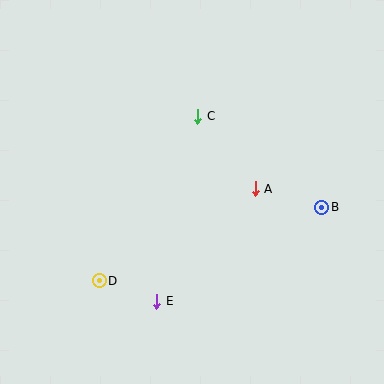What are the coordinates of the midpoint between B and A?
The midpoint between B and A is at (289, 198).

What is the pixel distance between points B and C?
The distance between B and C is 154 pixels.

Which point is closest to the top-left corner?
Point C is closest to the top-left corner.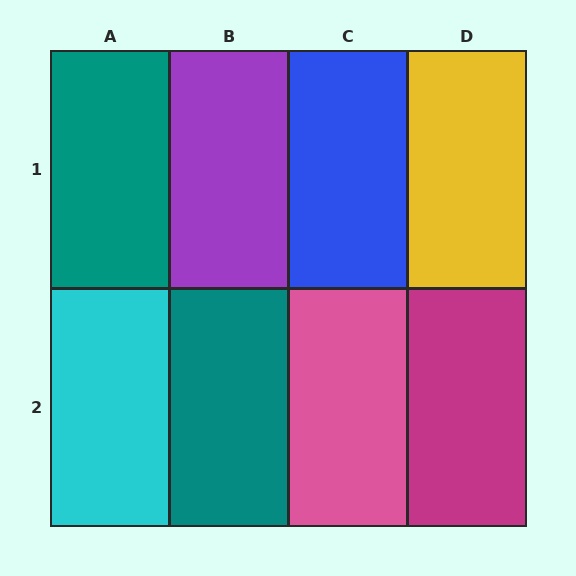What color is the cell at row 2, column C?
Pink.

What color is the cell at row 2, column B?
Teal.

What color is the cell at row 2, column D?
Magenta.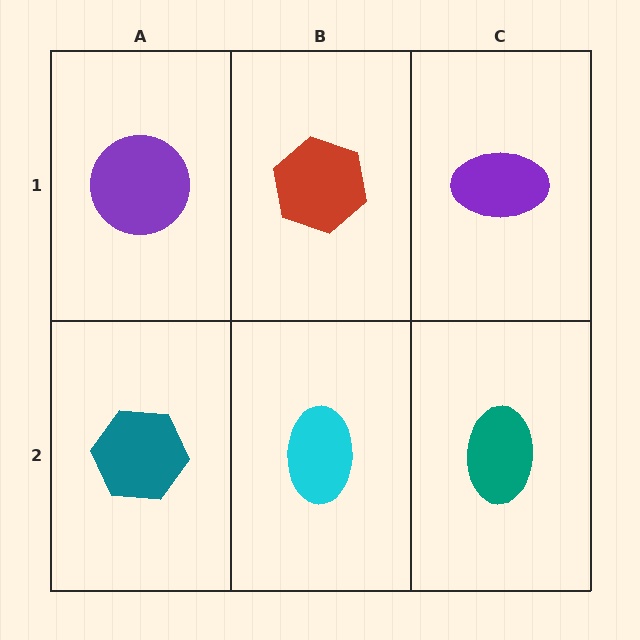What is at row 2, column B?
A cyan ellipse.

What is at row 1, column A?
A purple circle.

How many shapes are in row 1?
3 shapes.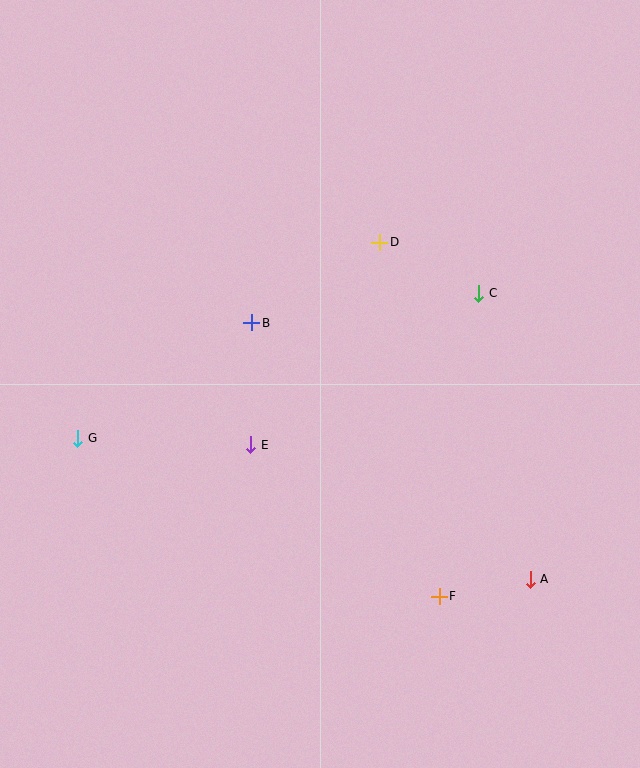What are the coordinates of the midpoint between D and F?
The midpoint between D and F is at (409, 419).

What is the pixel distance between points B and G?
The distance between B and G is 209 pixels.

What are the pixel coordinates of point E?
Point E is at (251, 445).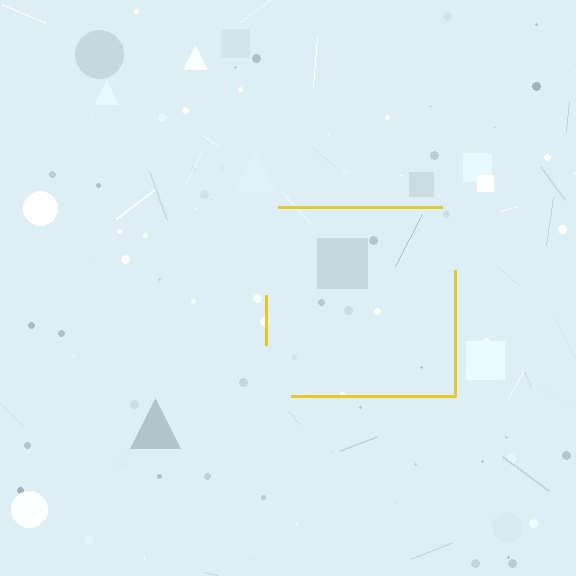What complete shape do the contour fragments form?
The contour fragments form a square.